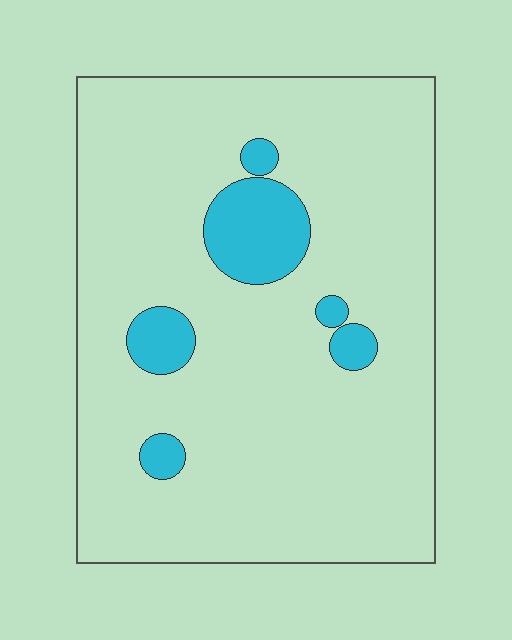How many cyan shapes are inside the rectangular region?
6.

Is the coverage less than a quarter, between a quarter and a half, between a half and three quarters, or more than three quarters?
Less than a quarter.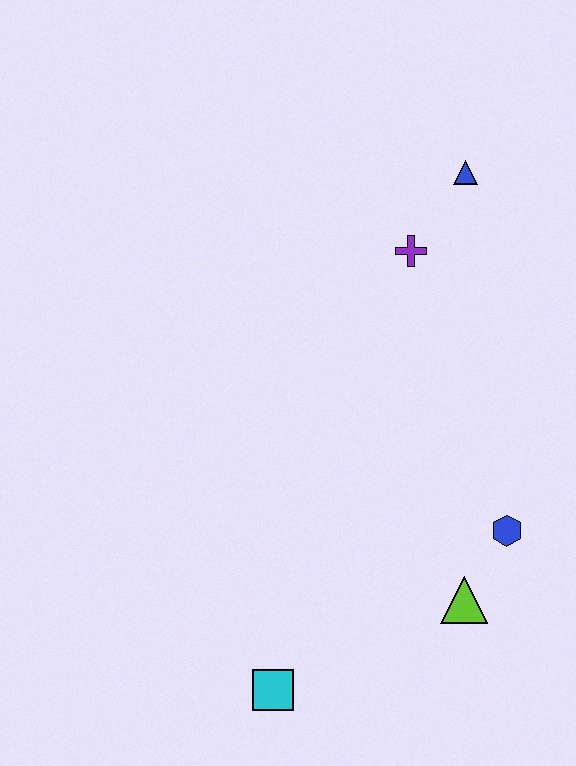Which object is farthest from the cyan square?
The blue triangle is farthest from the cyan square.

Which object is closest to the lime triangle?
The blue hexagon is closest to the lime triangle.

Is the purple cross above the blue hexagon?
Yes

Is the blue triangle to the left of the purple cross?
No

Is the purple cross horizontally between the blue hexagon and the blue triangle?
No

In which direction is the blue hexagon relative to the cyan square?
The blue hexagon is to the right of the cyan square.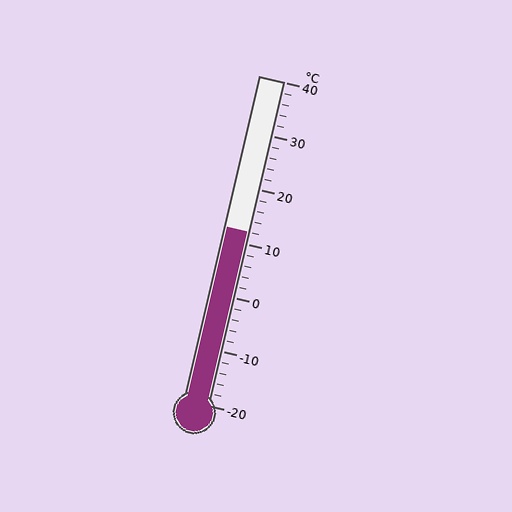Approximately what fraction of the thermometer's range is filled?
The thermometer is filled to approximately 55% of its range.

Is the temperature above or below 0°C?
The temperature is above 0°C.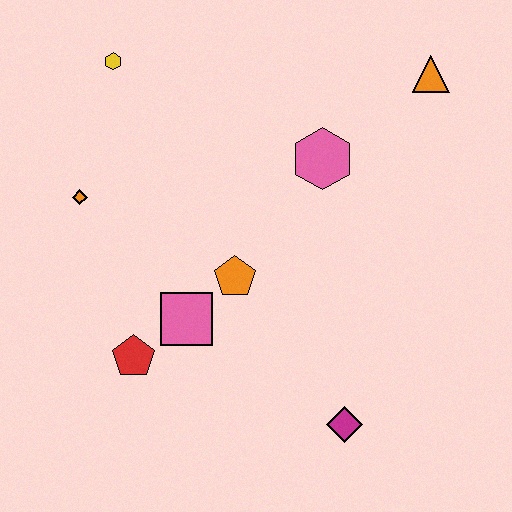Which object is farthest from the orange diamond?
The orange triangle is farthest from the orange diamond.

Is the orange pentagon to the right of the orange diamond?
Yes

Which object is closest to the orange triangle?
The pink hexagon is closest to the orange triangle.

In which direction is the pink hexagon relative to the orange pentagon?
The pink hexagon is above the orange pentagon.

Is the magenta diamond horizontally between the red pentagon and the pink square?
No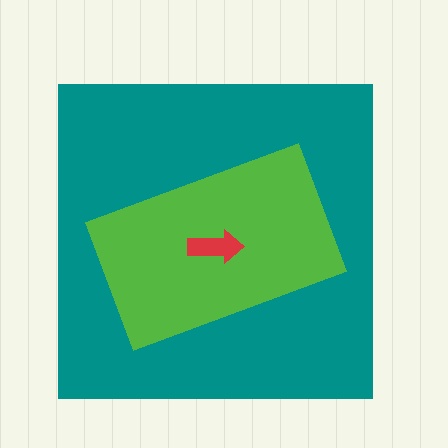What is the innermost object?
The red arrow.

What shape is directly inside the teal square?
The lime rectangle.